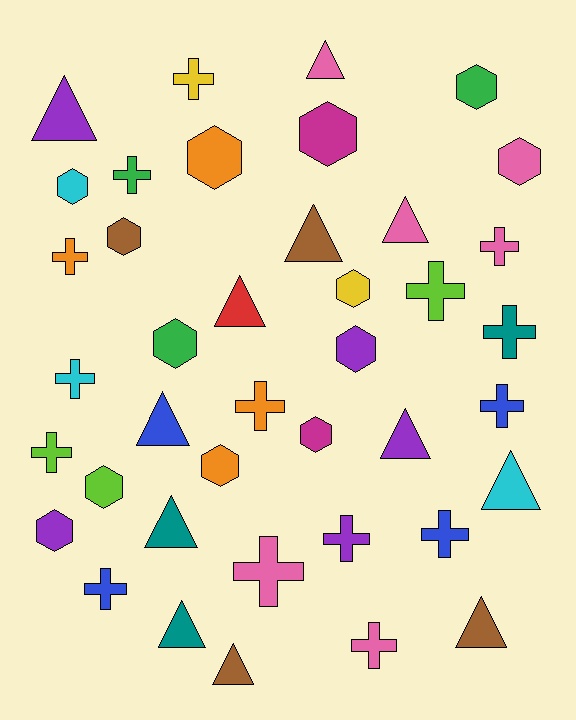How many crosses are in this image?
There are 15 crosses.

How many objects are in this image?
There are 40 objects.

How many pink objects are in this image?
There are 6 pink objects.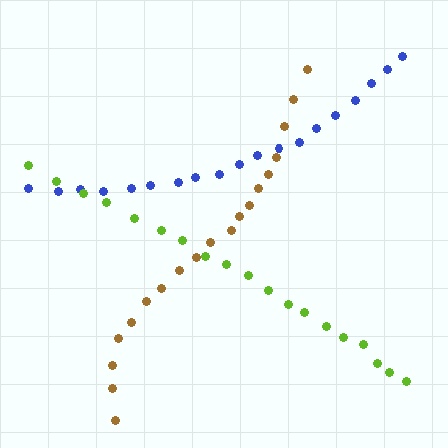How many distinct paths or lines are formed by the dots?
There are 3 distinct paths.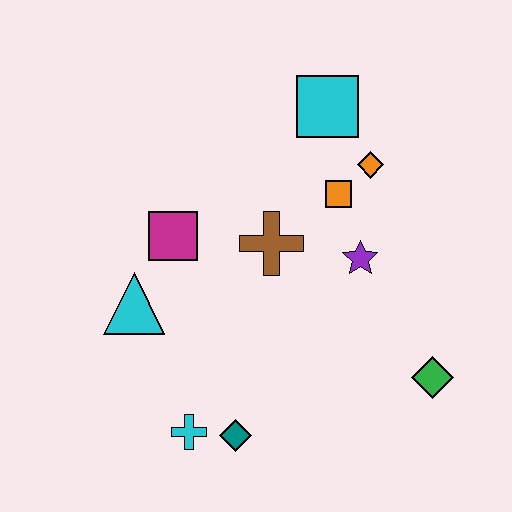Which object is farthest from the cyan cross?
The cyan square is farthest from the cyan cross.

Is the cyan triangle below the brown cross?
Yes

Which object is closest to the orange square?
The orange diamond is closest to the orange square.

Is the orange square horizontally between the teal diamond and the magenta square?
No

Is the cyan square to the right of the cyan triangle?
Yes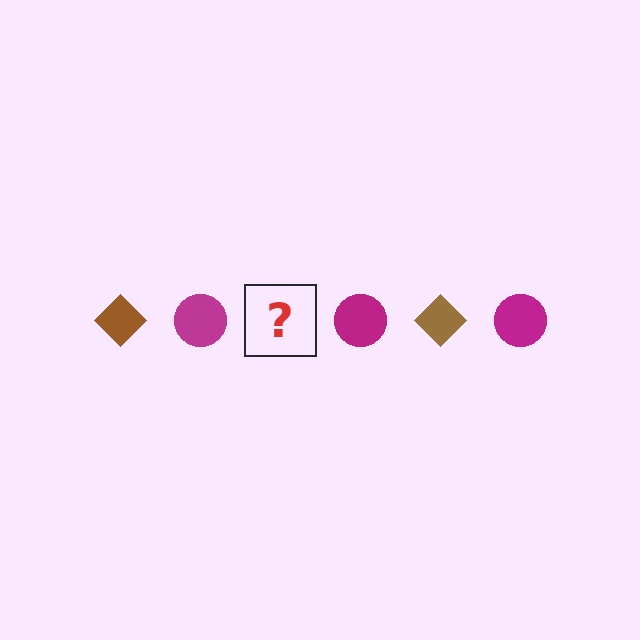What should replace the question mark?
The question mark should be replaced with a brown diamond.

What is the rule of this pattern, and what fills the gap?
The rule is that the pattern alternates between brown diamond and magenta circle. The gap should be filled with a brown diamond.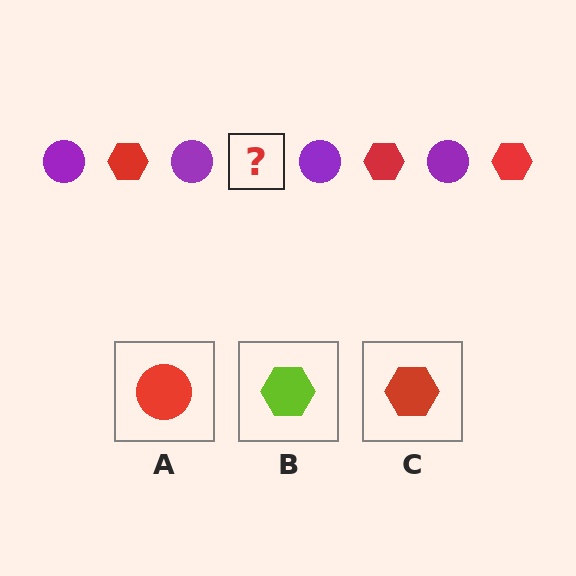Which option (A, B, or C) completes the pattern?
C.